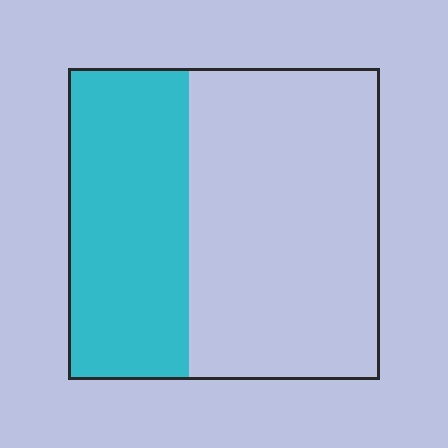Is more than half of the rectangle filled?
No.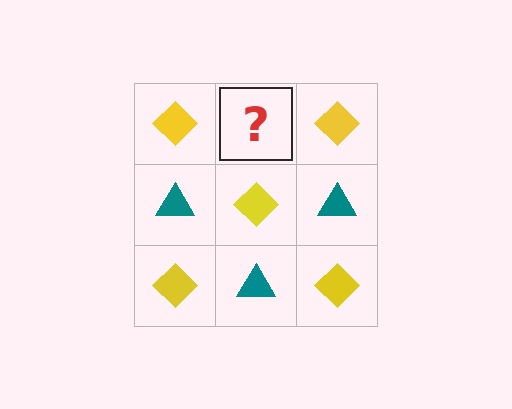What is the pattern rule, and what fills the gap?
The rule is that it alternates yellow diamond and teal triangle in a checkerboard pattern. The gap should be filled with a teal triangle.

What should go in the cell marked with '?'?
The missing cell should contain a teal triangle.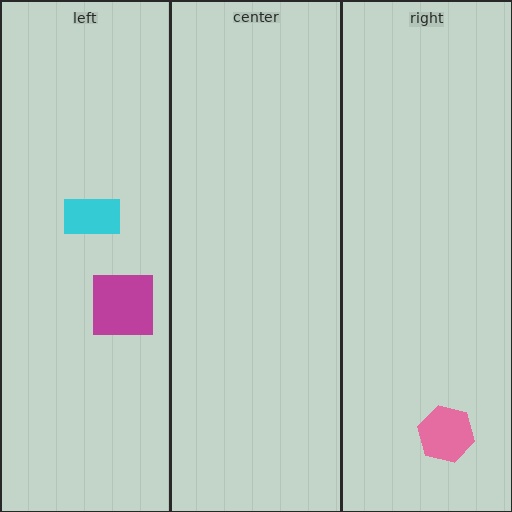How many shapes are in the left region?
2.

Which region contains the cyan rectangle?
The left region.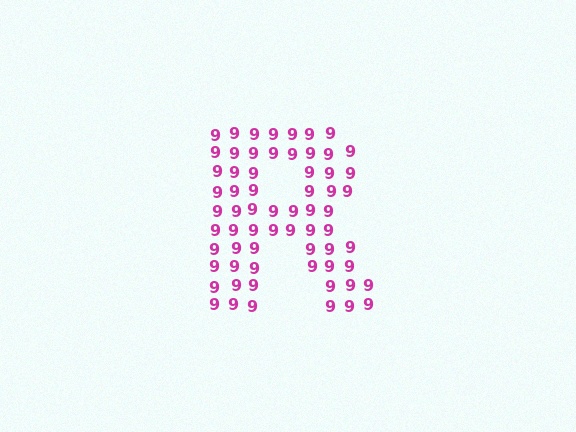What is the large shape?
The large shape is the letter R.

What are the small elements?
The small elements are digit 9's.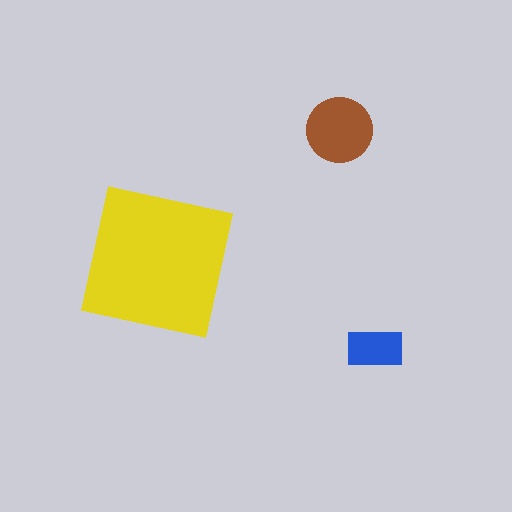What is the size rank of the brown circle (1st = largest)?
2nd.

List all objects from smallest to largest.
The blue rectangle, the brown circle, the yellow square.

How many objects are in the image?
There are 3 objects in the image.